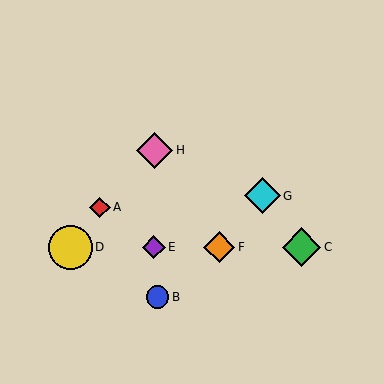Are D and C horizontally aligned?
Yes, both are at y≈247.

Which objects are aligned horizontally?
Objects C, D, E, F are aligned horizontally.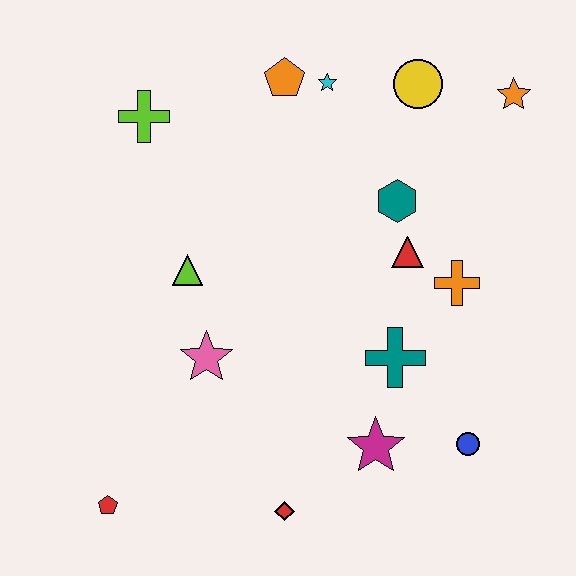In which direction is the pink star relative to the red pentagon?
The pink star is above the red pentagon.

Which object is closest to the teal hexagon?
The red triangle is closest to the teal hexagon.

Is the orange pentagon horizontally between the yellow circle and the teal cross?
No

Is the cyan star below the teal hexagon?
No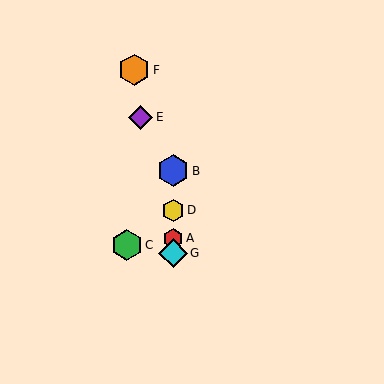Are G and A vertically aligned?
Yes, both are at x≈173.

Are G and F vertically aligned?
No, G is at x≈173 and F is at x≈134.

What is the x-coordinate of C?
Object C is at x≈127.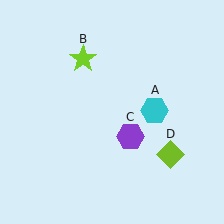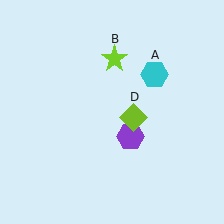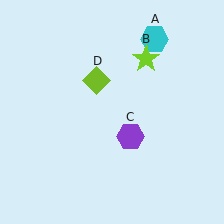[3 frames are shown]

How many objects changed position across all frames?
3 objects changed position: cyan hexagon (object A), lime star (object B), lime diamond (object D).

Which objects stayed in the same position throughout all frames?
Purple hexagon (object C) remained stationary.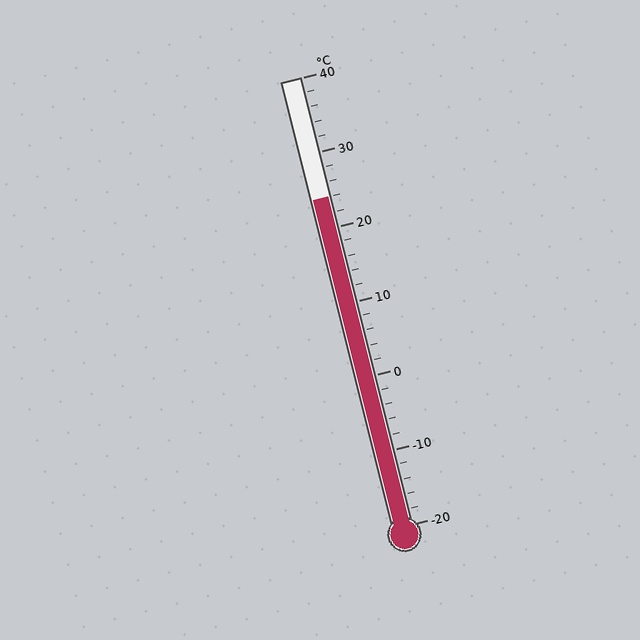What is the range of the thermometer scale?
The thermometer scale ranges from -20°C to 40°C.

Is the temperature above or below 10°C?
The temperature is above 10°C.